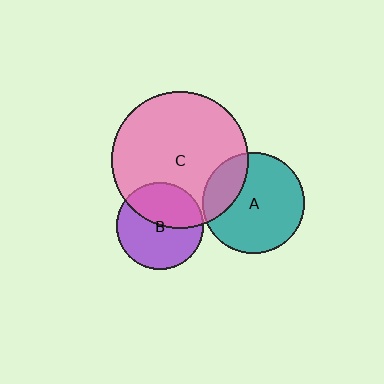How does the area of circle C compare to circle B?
Approximately 2.5 times.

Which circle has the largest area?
Circle C (pink).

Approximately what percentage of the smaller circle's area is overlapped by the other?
Approximately 45%.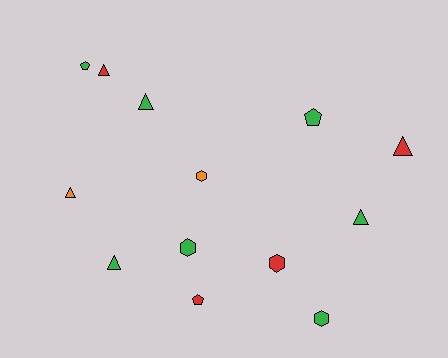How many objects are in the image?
There are 13 objects.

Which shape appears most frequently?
Triangle, with 6 objects.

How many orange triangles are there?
There is 1 orange triangle.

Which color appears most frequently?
Green, with 7 objects.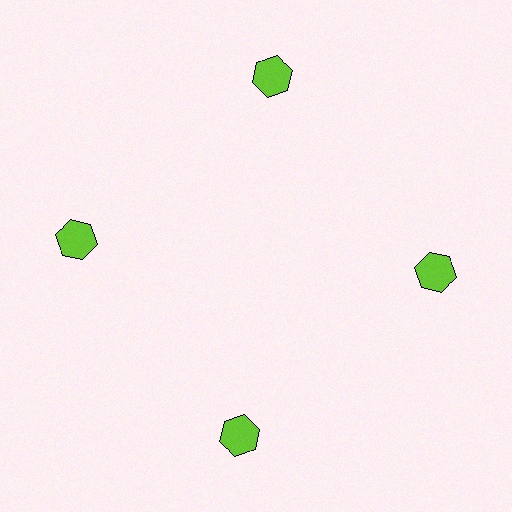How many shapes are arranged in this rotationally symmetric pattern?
There are 4 shapes, arranged in 4 groups of 1.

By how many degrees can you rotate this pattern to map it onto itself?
The pattern maps onto itself every 90 degrees of rotation.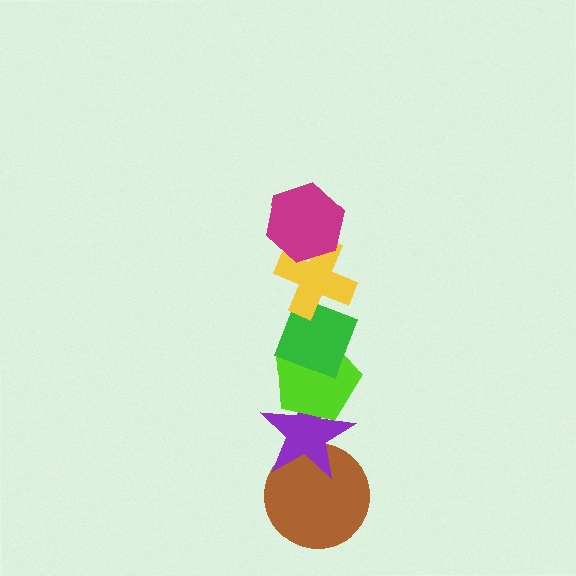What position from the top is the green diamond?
The green diamond is 3rd from the top.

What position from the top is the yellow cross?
The yellow cross is 2nd from the top.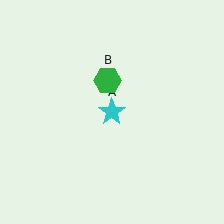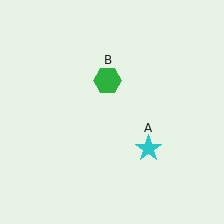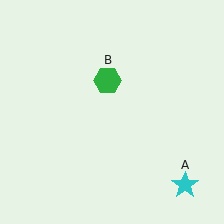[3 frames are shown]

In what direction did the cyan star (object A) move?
The cyan star (object A) moved down and to the right.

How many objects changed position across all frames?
1 object changed position: cyan star (object A).